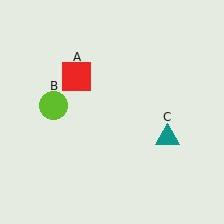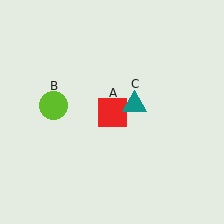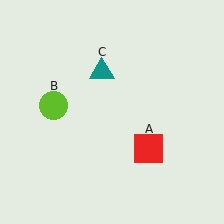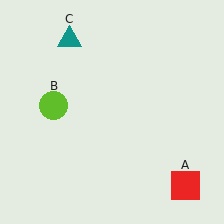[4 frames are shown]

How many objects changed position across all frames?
2 objects changed position: red square (object A), teal triangle (object C).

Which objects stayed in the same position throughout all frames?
Lime circle (object B) remained stationary.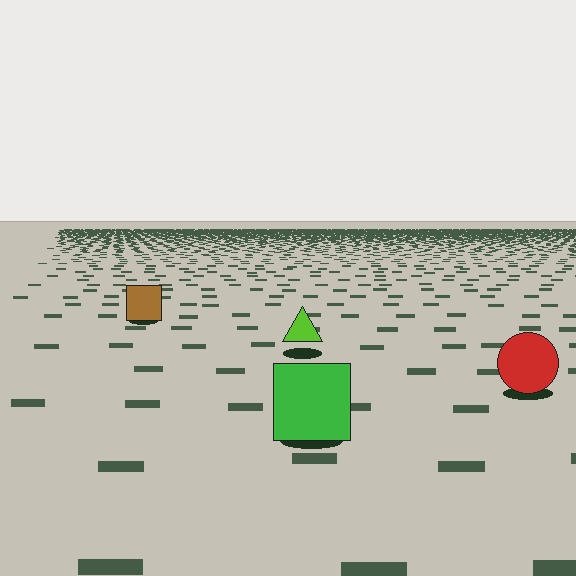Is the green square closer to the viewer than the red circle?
Yes. The green square is closer — you can tell from the texture gradient: the ground texture is coarser near it.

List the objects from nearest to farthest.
From nearest to farthest: the green square, the red circle, the lime triangle, the brown square.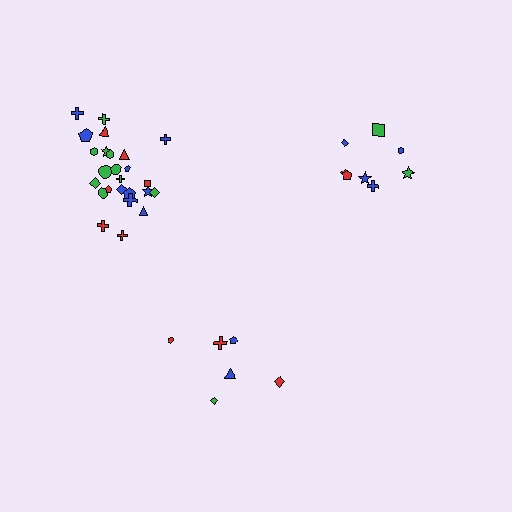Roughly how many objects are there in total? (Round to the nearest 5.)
Roughly 40 objects in total.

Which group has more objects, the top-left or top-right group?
The top-left group.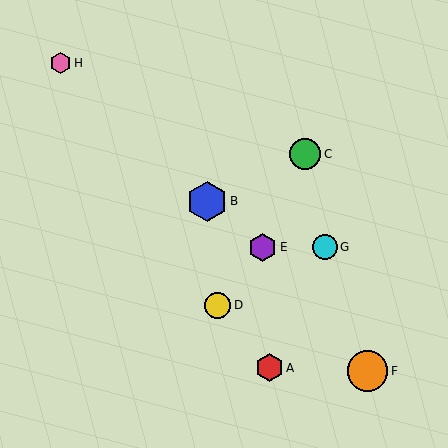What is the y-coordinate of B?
Object B is at y≈201.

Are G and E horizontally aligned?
Yes, both are at y≈247.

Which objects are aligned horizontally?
Objects E, G are aligned horizontally.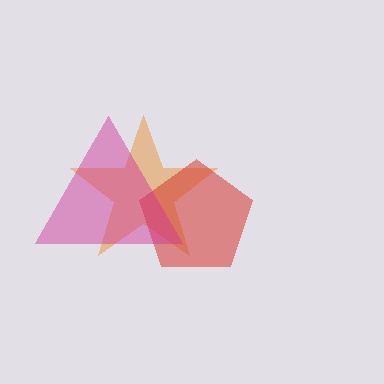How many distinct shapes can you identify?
There are 3 distinct shapes: an orange star, a red pentagon, a magenta triangle.